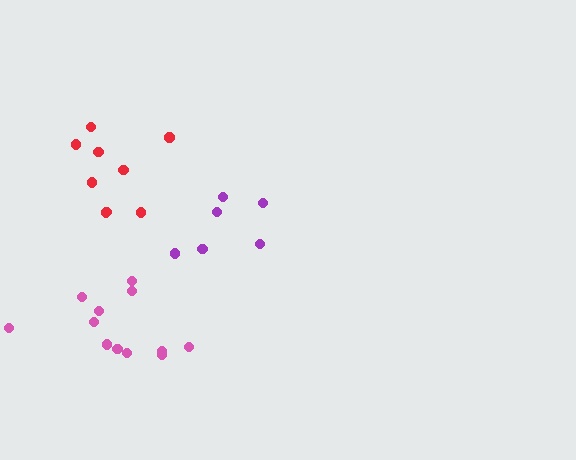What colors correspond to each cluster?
The clusters are colored: pink, purple, red.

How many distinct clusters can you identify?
There are 3 distinct clusters.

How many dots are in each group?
Group 1: 12 dots, Group 2: 6 dots, Group 3: 9 dots (27 total).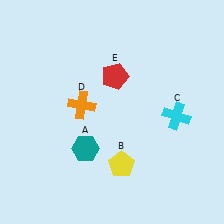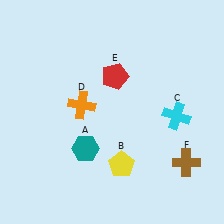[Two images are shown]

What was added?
A brown cross (F) was added in Image 2.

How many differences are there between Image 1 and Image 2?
There is 1 difference between the two images.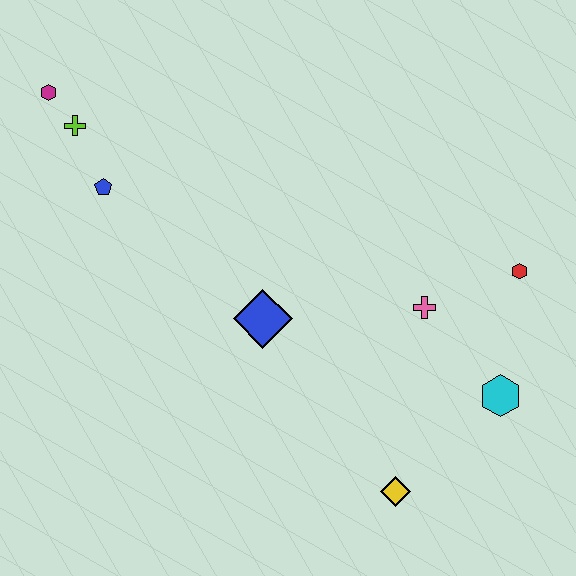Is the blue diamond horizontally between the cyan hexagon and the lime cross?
Yes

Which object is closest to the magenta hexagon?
The lime cross is closest to the magenta hexagon.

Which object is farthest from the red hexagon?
The magenta hexagon is farthest from the red hexagon.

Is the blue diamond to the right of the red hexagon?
No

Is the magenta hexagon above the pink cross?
Yes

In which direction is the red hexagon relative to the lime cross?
The red hexagon is to the right of the lime cross.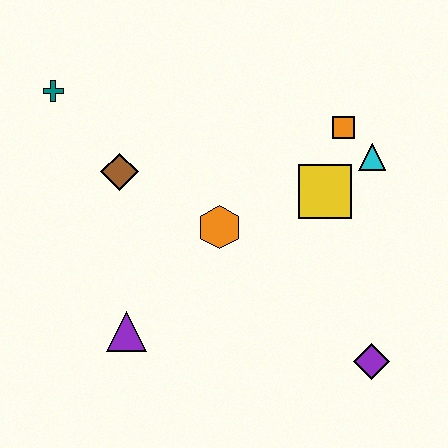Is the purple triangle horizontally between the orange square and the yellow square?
No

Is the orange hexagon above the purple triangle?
Yes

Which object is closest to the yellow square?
The cyan triangle is closest to the yellow square.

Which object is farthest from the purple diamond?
The teal cross is farthest from the purple diamond.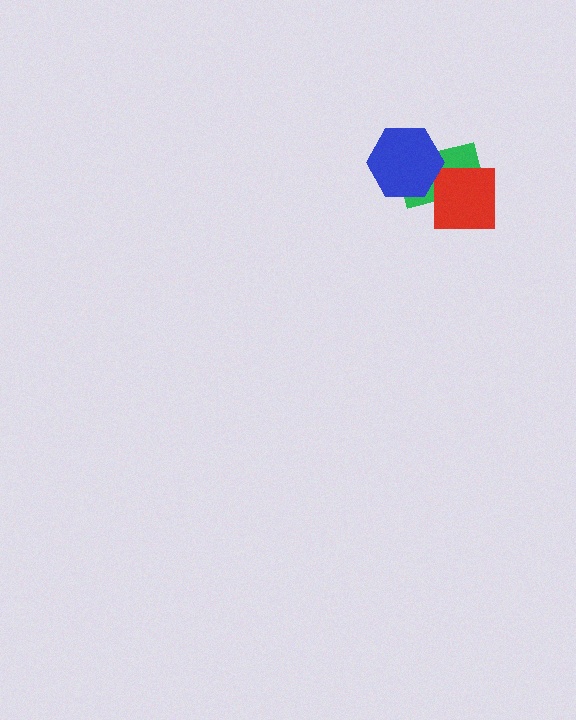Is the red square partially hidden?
No, no other shape covers it.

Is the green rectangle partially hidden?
Yes, it is partially covered by another shape.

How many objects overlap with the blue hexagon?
1 object overlaps with the blue hexagon.